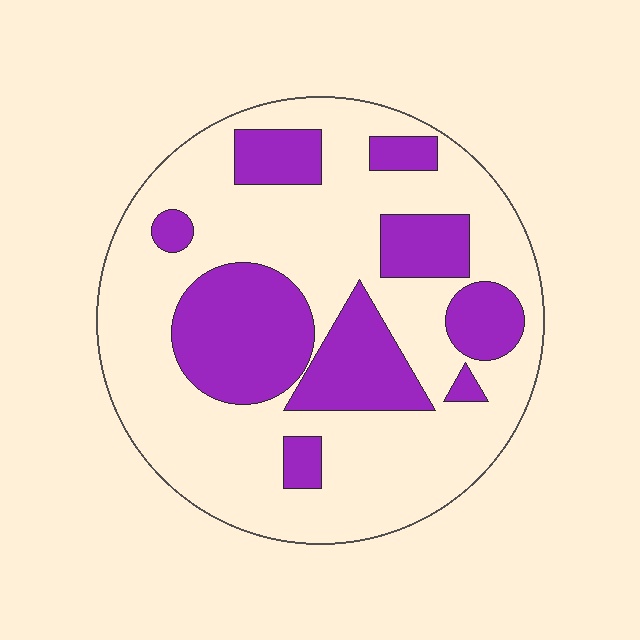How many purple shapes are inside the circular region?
9.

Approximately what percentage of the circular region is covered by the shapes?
Approximately 30%.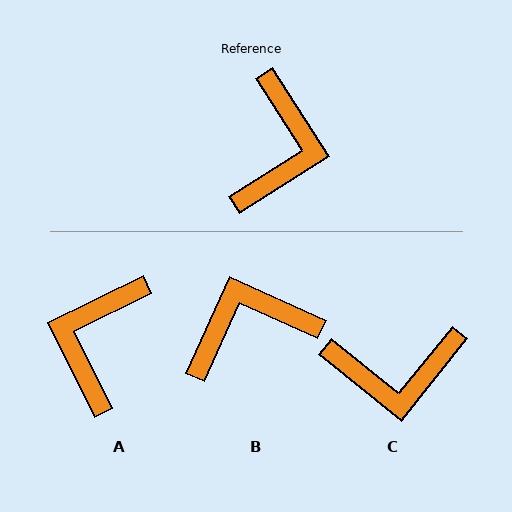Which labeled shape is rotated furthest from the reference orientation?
A, about 174 degrees away.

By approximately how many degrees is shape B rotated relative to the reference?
Approximately 123 degrees counter-clockwise.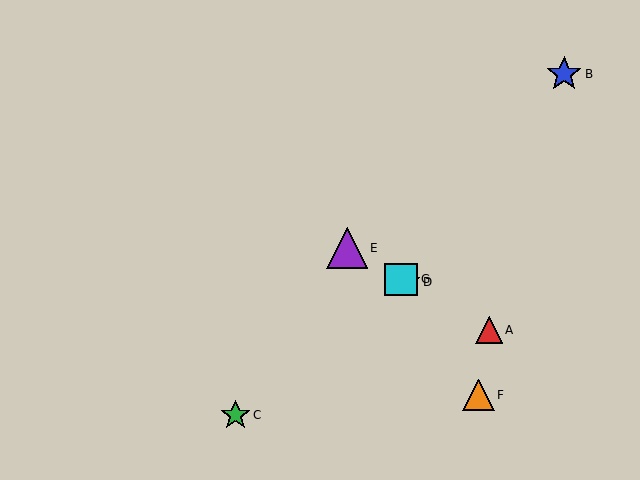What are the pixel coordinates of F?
Object F is at (478, 395).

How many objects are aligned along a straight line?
4 objects (A, D, E, G) are aligned along a straight line.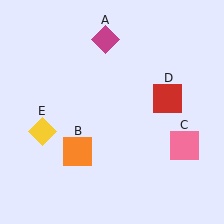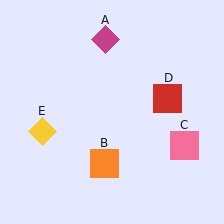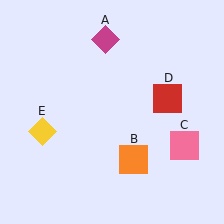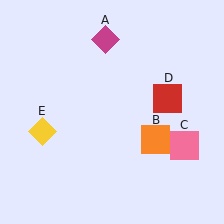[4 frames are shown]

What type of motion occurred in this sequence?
The orange square (object B) rotated counterclockwise around the center of the scene.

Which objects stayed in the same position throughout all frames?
Magenta diamond (object A) and pink square (object C) and red square (object D) and yellow diamond (object E) remained stationary.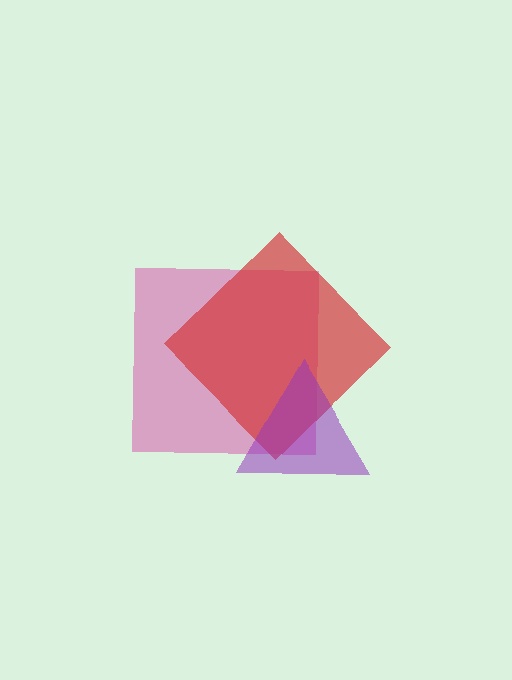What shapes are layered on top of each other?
The layered shapes are: a magenta square, a red diamond, a purple triangle.